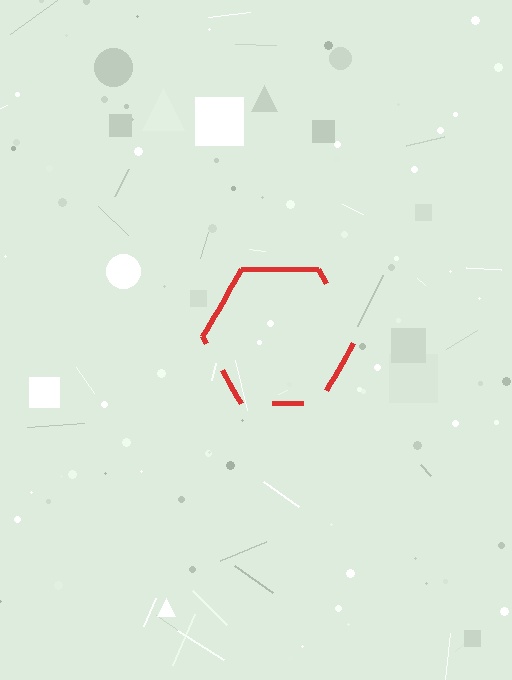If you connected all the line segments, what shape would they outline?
They would outline a hexagon.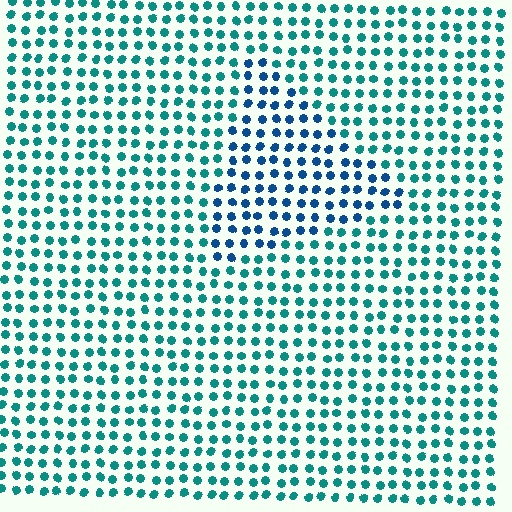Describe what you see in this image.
The image is filled with small teal elements in a uniform arrangement. A triangle-shaped region is visible where the elements are tinted to a slightly different hue, forming a subtle color boundary.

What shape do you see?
I see a triangle.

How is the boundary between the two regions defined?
The boundary is defined purely by a slight shift in hue (about 36 degrees). Spacing, size, and orientation are identical on both sides.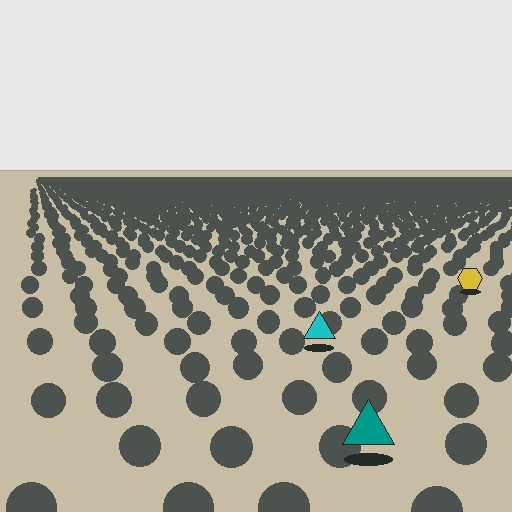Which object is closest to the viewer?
The teal triangle is closest. The texture marks near it are larger and more spread out.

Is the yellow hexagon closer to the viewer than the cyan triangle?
No. The cyan triangle is closer — you can tell from the texture gradient: the ground texture is coarser near it.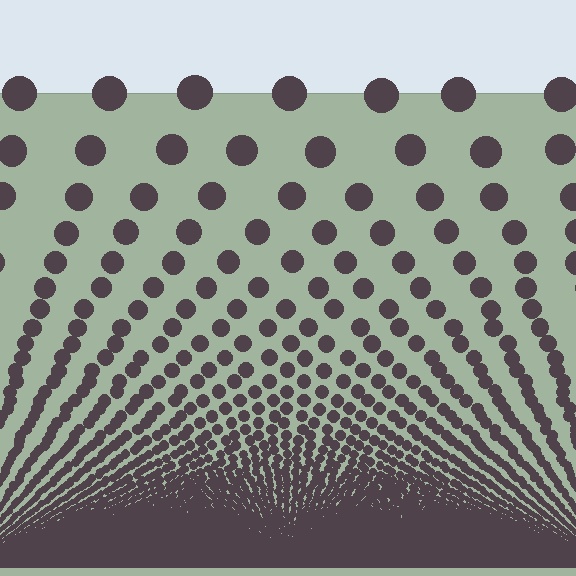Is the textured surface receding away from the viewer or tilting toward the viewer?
The surface appears to tilt toward the viewer. Texture elements get larger and sparser toward the top.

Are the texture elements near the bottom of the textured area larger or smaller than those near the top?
Smaller. The gradient is inverted — elements near the bottom are smaller and denser.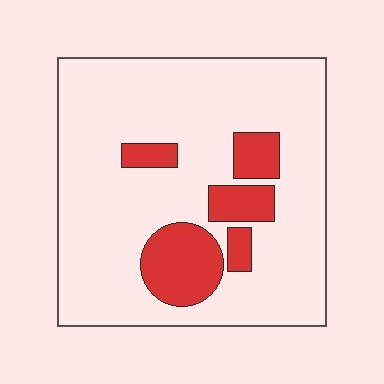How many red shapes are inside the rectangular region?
5.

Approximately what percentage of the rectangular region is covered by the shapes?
Approximately 20%.